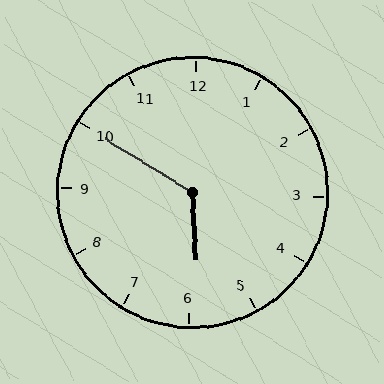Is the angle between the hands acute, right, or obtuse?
It is obtuse.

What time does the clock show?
5:50.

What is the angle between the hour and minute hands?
Approximately 125 degrees.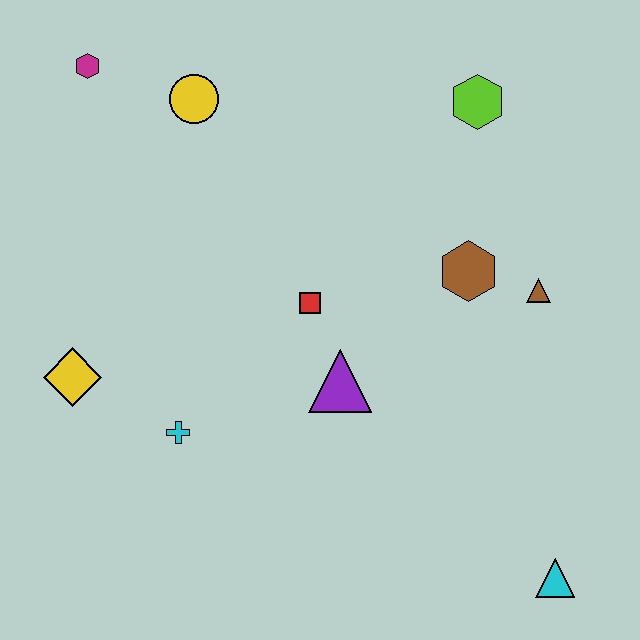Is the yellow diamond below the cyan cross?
No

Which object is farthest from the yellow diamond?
The cyan triangle is farthest from the yellow diamond.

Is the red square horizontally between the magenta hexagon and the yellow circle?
No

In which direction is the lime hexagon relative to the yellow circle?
The lime hexagon is to the right of the yellow circle.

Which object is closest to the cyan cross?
The yellow diamond is closest to the cyan cross.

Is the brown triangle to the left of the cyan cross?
No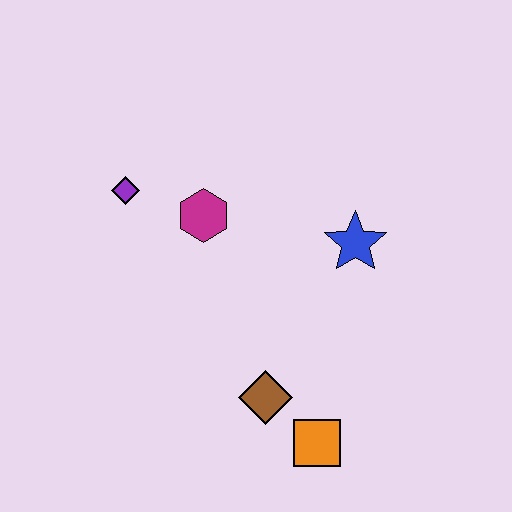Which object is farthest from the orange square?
The purple diamond is farthest from the orange square.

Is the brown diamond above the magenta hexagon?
No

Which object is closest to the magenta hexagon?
The purple diamond is closest to the magenta hexagon.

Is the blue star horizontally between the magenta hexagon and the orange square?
No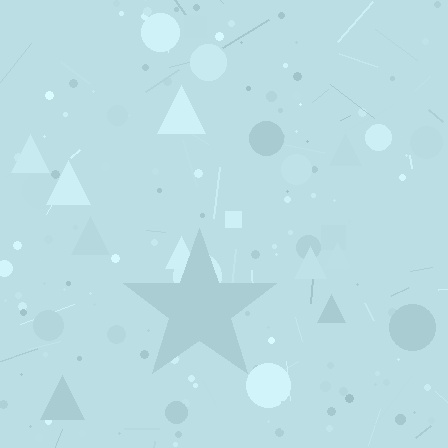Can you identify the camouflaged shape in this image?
The camouflaged shape is a star.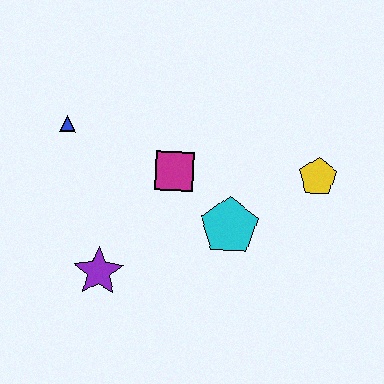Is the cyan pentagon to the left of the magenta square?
No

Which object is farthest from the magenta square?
The yellow pentagon is farthest from the magenta square.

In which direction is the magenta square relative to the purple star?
The magenta square is above the purple star.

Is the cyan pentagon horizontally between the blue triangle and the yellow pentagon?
Yes